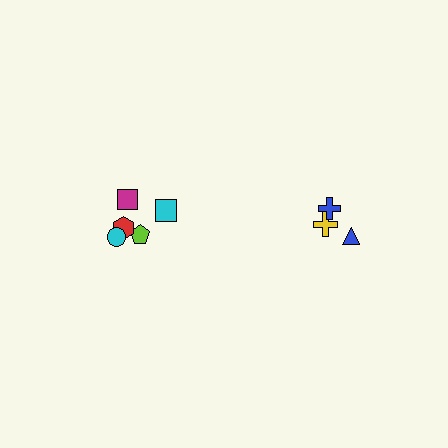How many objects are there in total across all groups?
There are 8 objects.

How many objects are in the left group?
There are 5 objects.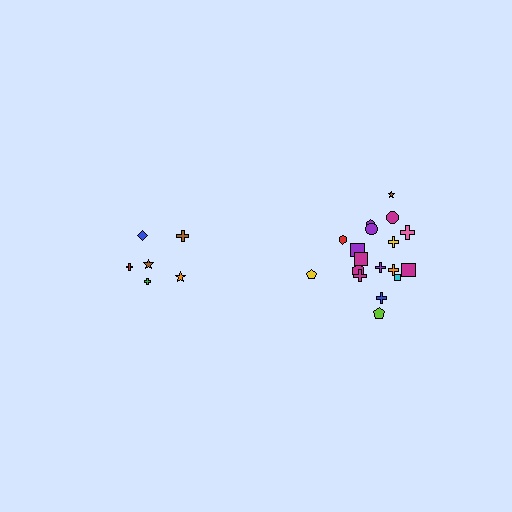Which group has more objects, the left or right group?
The right group.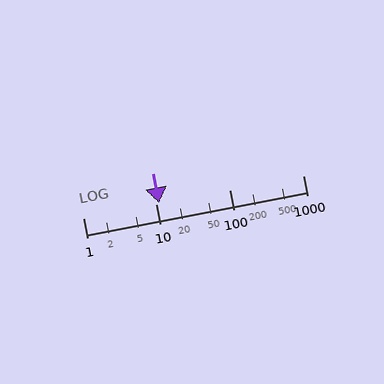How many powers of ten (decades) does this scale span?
The scale spans 3 decades, from 1 to 1000.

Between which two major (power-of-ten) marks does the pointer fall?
The pointer is between 10 and 100.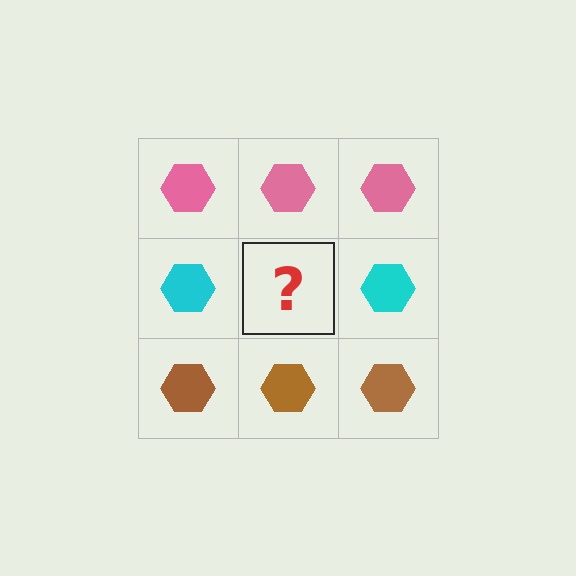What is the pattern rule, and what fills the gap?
The rule is that each row has a consistent color. The gap should be filled with a cyan hexagon.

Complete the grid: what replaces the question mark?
The question mark should be replaced with a cyan hexagon.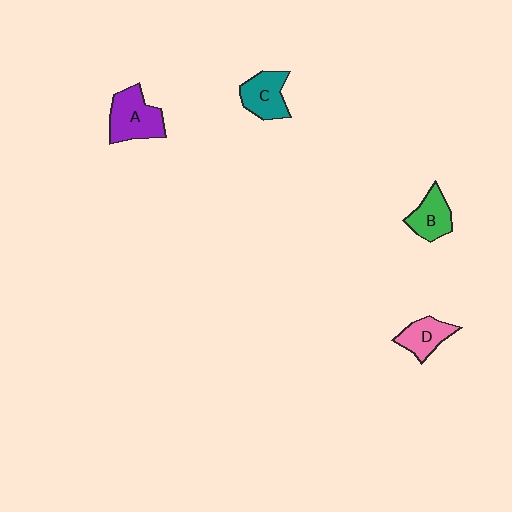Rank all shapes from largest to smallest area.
From largest to smallest: A (purple), C (teal), B (green), D (pink).